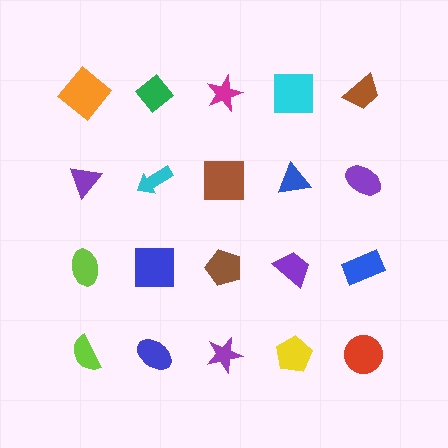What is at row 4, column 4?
A yellow pentagon.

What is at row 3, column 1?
A lime ellipse.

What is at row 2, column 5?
A purple ellipse.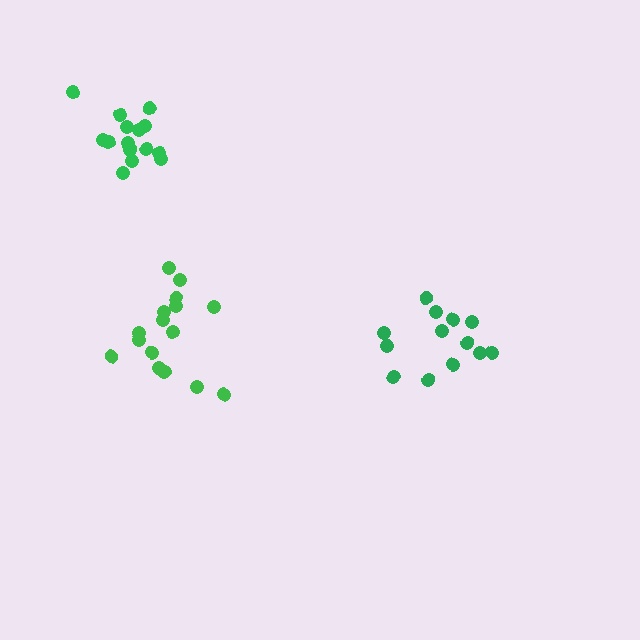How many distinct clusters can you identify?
There are 3 distinct clusters.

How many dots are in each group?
Group 1: 15 dots, Group 2: 16 dots, Group 3: 13 dots (44 total).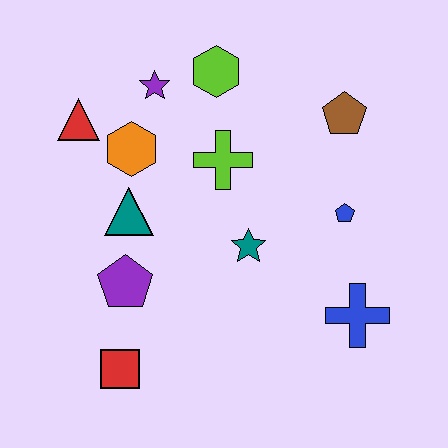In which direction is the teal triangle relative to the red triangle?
The teal triangle is below the red triangle.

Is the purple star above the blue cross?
Yes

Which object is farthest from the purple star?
The blue cross is farthest from the purple star.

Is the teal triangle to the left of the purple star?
Yes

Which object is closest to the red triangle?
The orange hexagon is closest to the red triangle.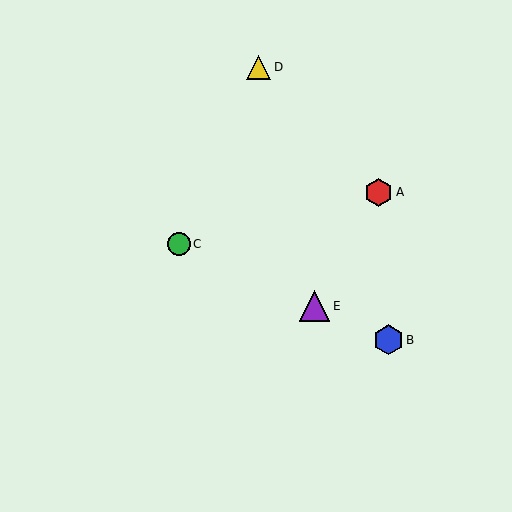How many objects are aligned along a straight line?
3 objects (B, C, E) are aligned along a straight line.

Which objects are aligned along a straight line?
Objects B, C, E are aligned along a straight line.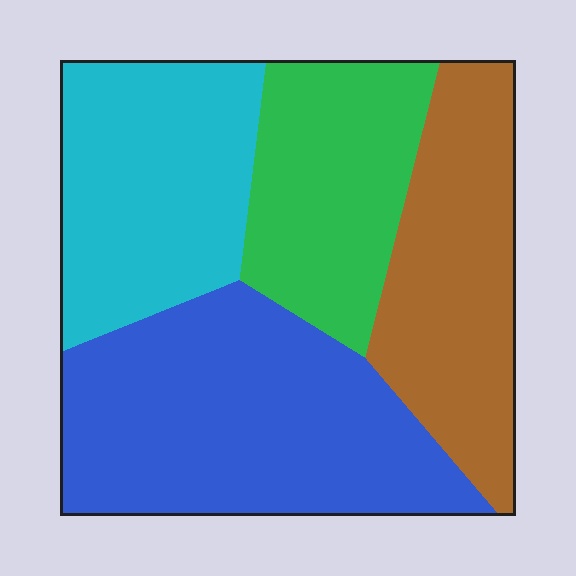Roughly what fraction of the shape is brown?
Brown covers 23% of the shape.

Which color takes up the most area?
Blue, at roughly 35%.